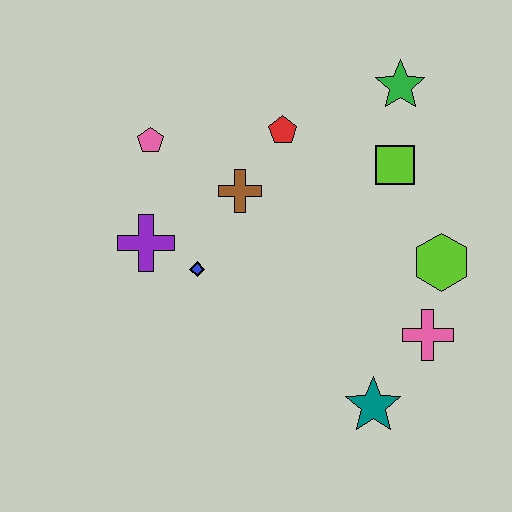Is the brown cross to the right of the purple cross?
Yes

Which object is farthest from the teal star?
The pink pentagon is farthest from the teal star.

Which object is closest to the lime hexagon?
The pink cross is closest to the lime hexagon.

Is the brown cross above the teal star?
Yes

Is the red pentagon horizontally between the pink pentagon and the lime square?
Yes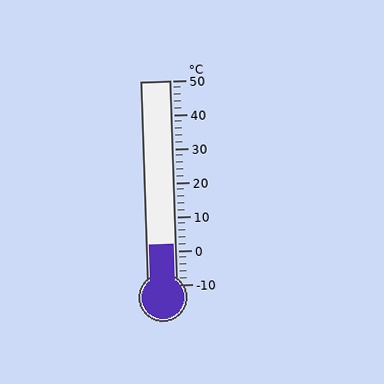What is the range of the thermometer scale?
The thermometer scale ranges from -10°C to 50°C.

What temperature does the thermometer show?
The thermometer shows approximately 2°C.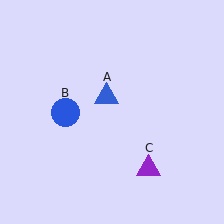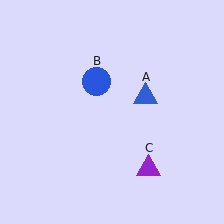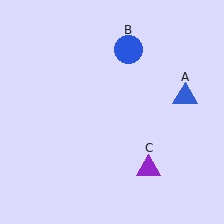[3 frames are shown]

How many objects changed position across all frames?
2 objects changed position: blue triangle (object A), blue circle (object B).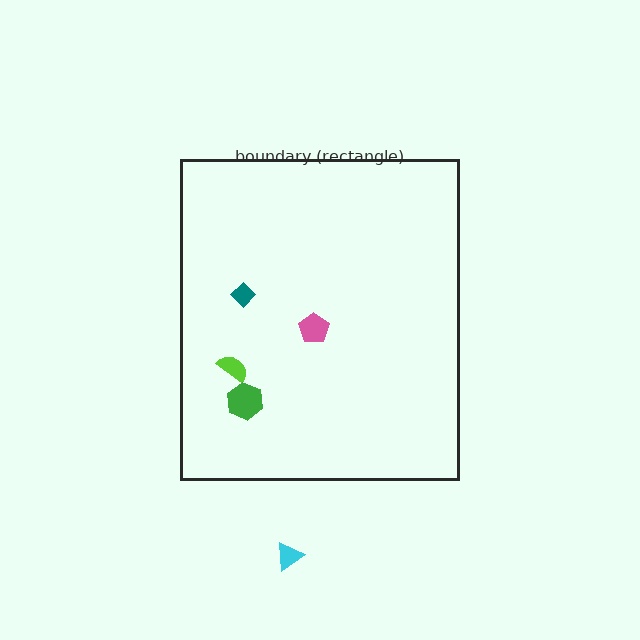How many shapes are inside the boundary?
4 inside, 1 outside.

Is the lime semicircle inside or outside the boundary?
Inside.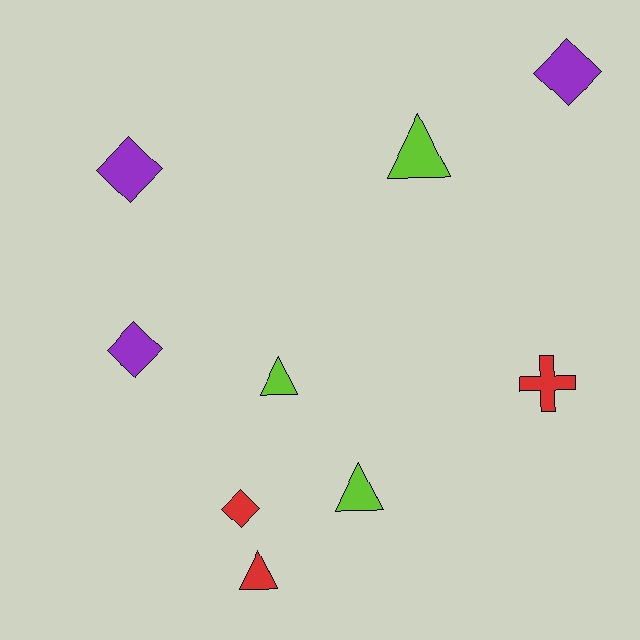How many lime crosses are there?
There are no lime crosses.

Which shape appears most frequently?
Triangle, with 4 objects.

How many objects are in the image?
There are 9 objects.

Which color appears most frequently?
Red, with 3 objects.